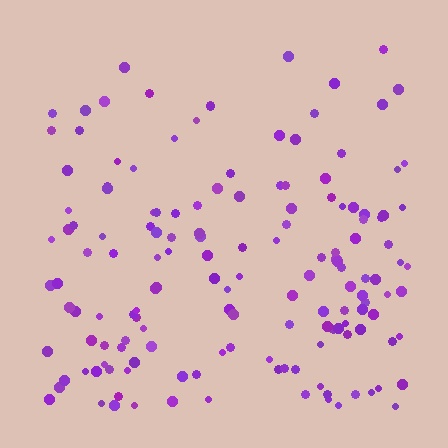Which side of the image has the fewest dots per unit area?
The top.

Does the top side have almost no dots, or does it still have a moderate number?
Still a moderate number, just noticeably fewer than the bottom.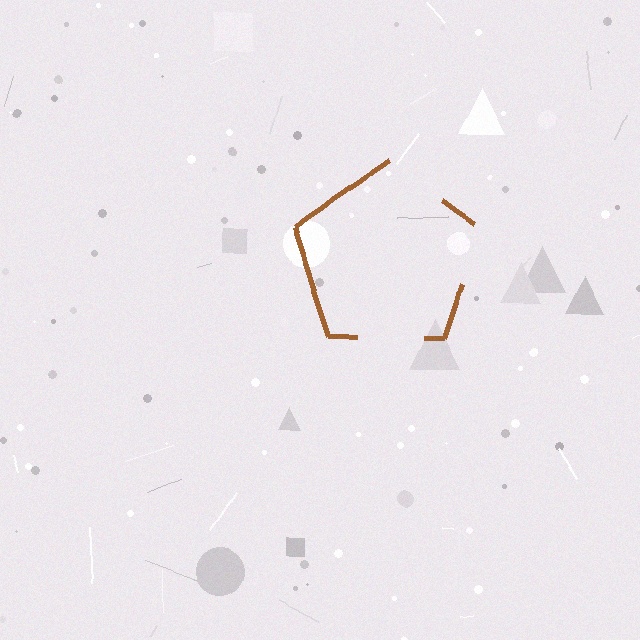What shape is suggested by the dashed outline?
The dashed outline suggests a pentagon.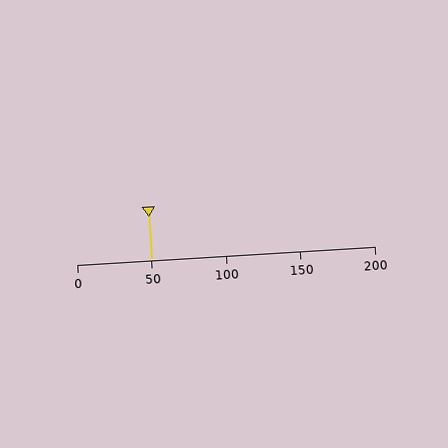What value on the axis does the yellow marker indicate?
The marker indicates approximately 50.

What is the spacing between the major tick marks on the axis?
The major ticks are spaced 50 apart.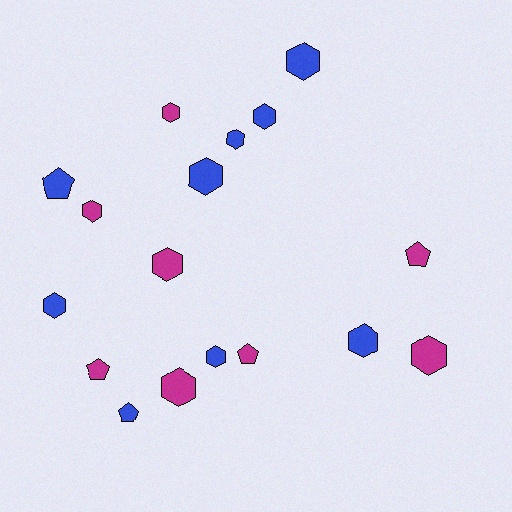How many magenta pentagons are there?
There are 3 magenta pentagons.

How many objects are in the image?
There are 17 objects.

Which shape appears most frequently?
Hexagon, with 12 objects.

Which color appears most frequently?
Blue, with 9 objects.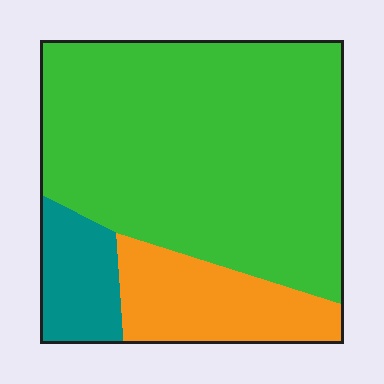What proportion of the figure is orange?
Orange covers 18% of the figure.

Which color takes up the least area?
Teal, at roughly 10%.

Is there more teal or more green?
Green.